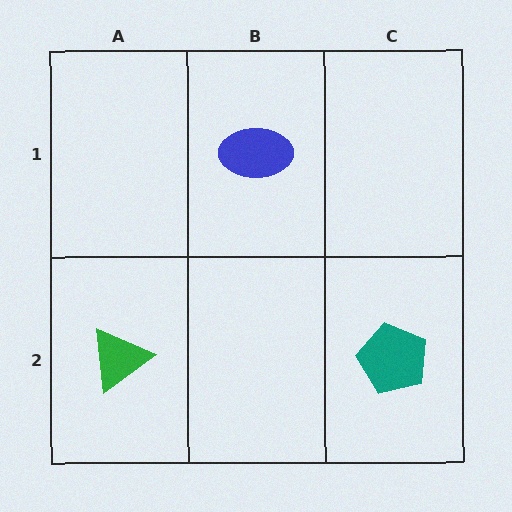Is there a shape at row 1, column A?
No, that cell is empty.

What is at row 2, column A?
A green triangle.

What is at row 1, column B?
A blue ellipse.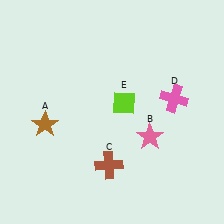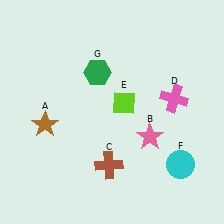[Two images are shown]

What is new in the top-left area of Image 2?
A green hexagon (G) was added in the top-left area of Image 2.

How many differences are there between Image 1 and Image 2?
There are 2 differences between the two images.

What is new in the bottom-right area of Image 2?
A cyan circle (F) was added in the bottom-right area of Image 2.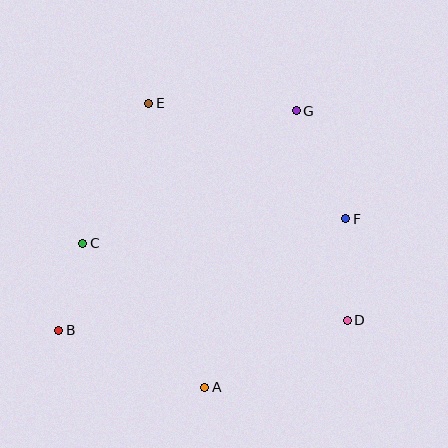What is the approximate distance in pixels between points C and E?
The distance between C and E is approximately 155 pixels.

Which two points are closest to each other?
Points B and C are closest to each other.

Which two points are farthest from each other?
Points B and G are farthest from each other.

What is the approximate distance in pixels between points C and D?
The distance between C and D is approximately 275 pixels.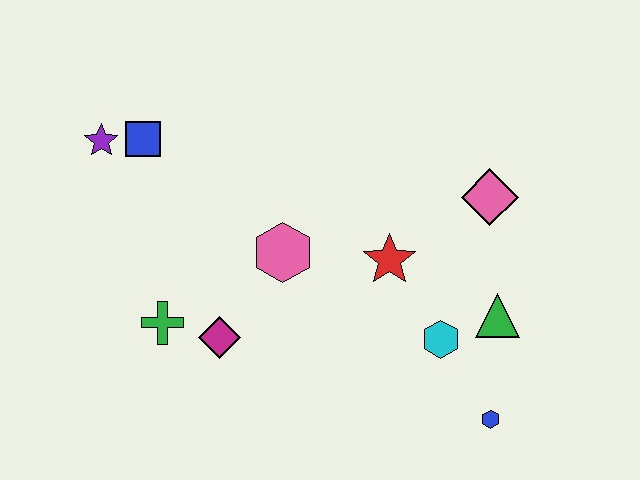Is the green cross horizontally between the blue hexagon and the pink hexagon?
No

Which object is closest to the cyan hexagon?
The green triangle is closest to the cyan hexagon.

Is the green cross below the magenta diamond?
No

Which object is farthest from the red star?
The purple star is farthest from the red star.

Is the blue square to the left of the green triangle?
Yes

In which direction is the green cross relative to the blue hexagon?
The green cross is to the left of the blue hexagon.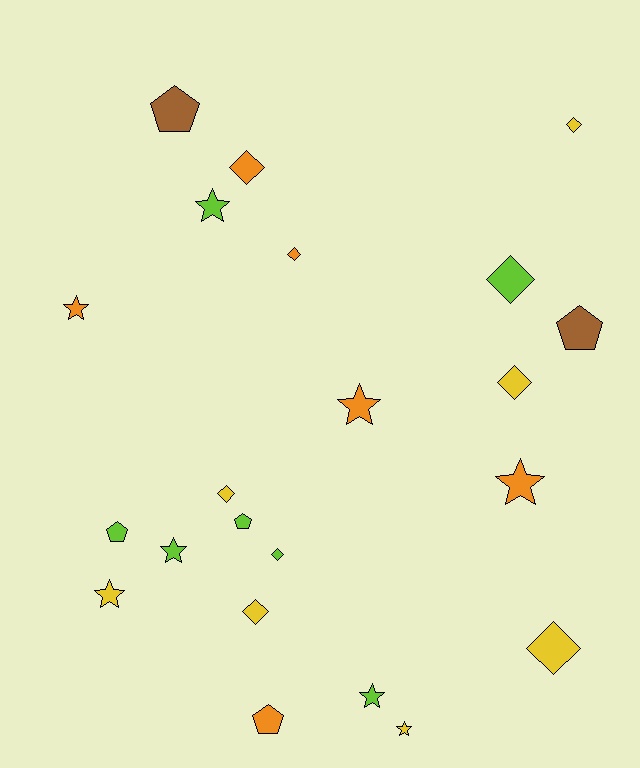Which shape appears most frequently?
Diamond, with 9 objects.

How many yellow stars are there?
There are 2 yellow stars.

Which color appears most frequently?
Lime, with 7 objects.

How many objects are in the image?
There are 22 objects.